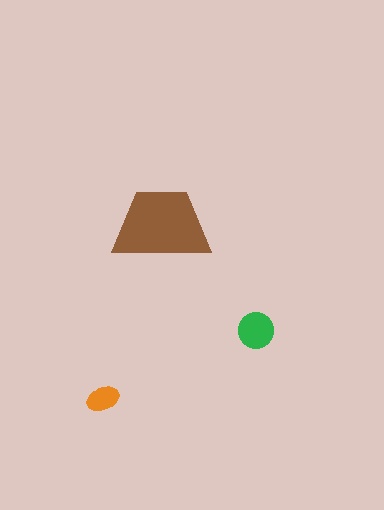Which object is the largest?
The brown trapezoid.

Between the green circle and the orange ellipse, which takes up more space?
The green circle.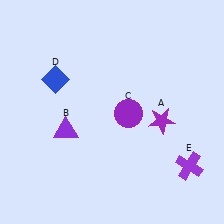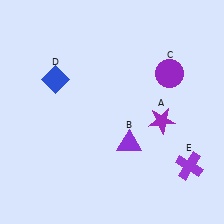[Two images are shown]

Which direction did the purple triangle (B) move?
The purple triangle (B) moved right.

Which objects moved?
The objects that moved are: the purple triangle (B), the purple circle (C).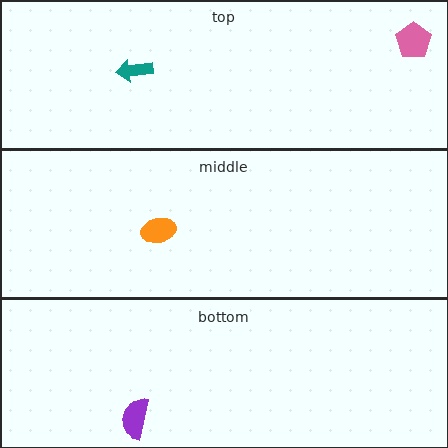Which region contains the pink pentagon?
The top region.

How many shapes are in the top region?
2.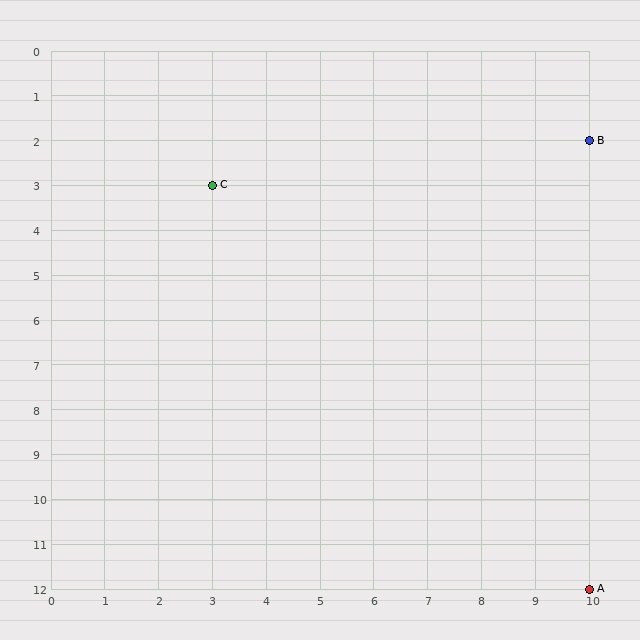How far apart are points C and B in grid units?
Points C and B are 7 columns and 1 row apart (about 7.1 grid units diagonally).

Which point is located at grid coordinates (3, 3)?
Point C is at (3, 3).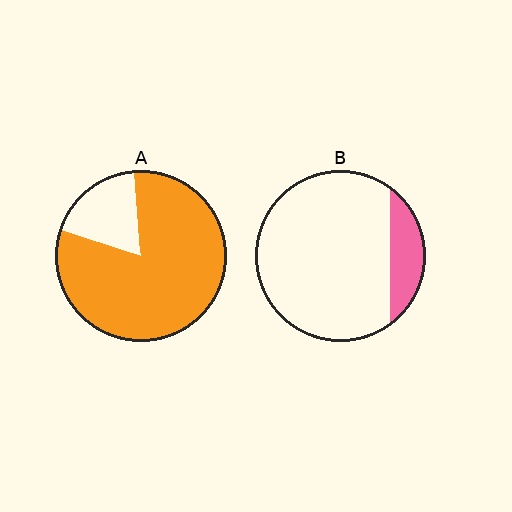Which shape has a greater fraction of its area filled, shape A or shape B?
Shape A.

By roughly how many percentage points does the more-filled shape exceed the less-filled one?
By roughly 65 percentage points (A over B).